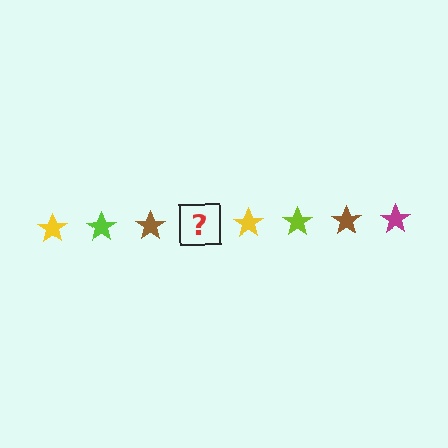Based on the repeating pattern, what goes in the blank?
The blank should be a magenta star.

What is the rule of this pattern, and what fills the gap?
The rule is that the pattern cycles through yellow, lime, brown, magenta stars. The gap should be filled with a magenta star.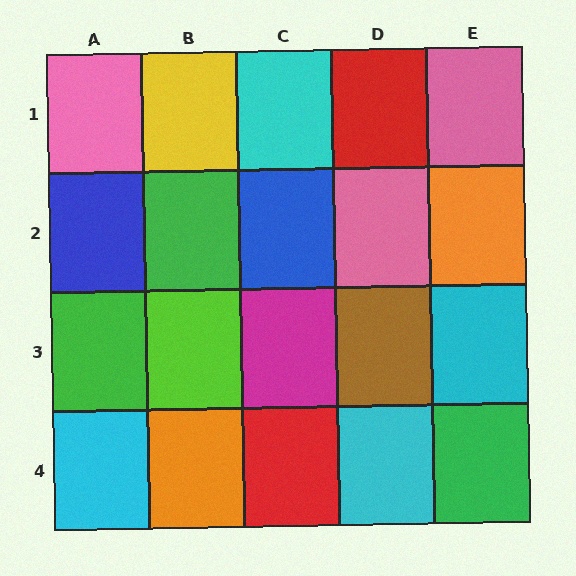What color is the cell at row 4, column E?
Green.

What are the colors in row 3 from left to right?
Green, lime, magenta, brown, cyan.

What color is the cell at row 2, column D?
Pink.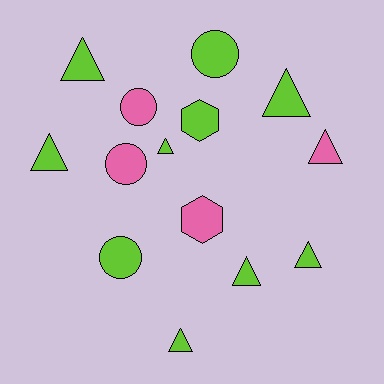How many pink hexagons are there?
There is 1 pink hexagon.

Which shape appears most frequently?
Triangle, with 8 objects.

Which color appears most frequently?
Lime, with 10 objects.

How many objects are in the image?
There are 14 objects.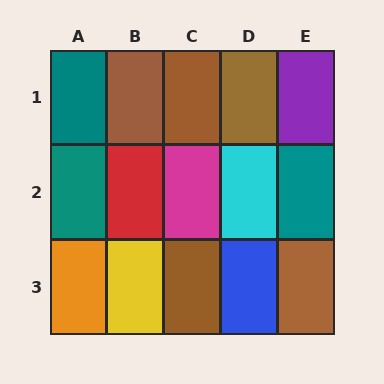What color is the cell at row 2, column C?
Magenta.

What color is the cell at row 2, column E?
Teal.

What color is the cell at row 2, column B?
Red.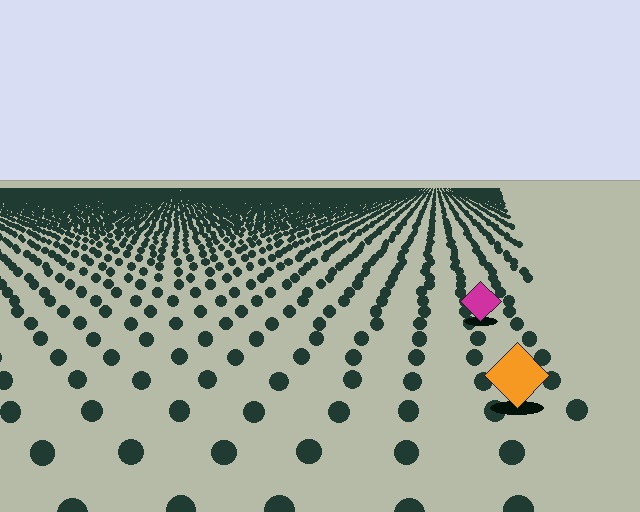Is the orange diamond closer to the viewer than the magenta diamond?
Yes. The orange diamond is closer — you can tell from the texture gradient: the ground texture is coarser near it.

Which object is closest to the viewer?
The orange diamond is closest. The texture marks near it are larger and more spread out.